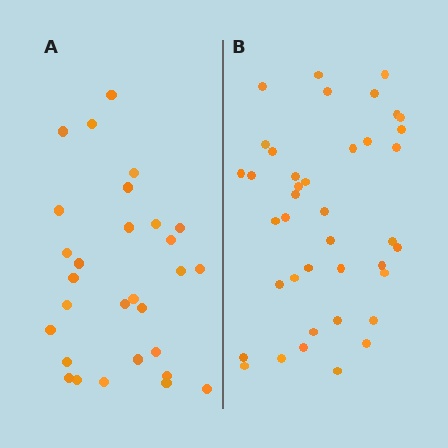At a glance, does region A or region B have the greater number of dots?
Region B (the right region) has more dots.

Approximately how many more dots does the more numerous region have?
Region B has roughly 12 or so more dots than region A.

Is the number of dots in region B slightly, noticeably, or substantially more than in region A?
Region B has noticeably more, but not dramatically so. The ratio is roughly 1.4 to 1.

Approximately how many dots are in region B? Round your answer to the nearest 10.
About 40 dots.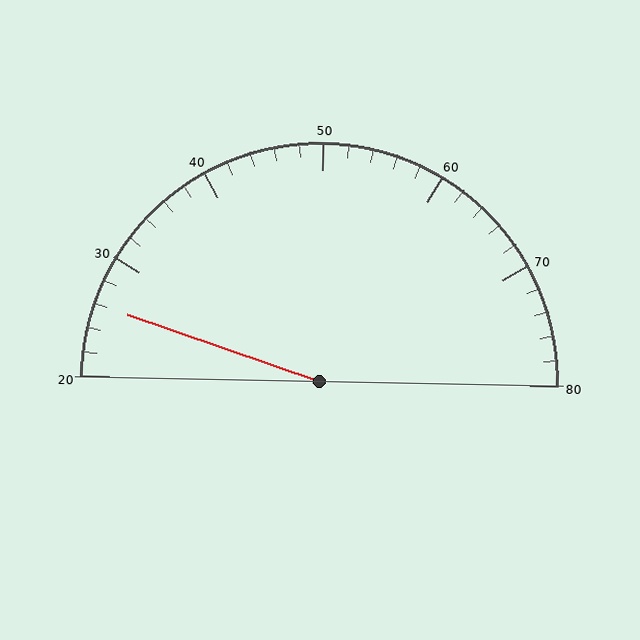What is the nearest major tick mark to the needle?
The nearest major tick mark is 30.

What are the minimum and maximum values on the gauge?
The gauge ranges from 20 to 80.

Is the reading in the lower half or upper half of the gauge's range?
The reading is in the lower half of the range (20 to 80).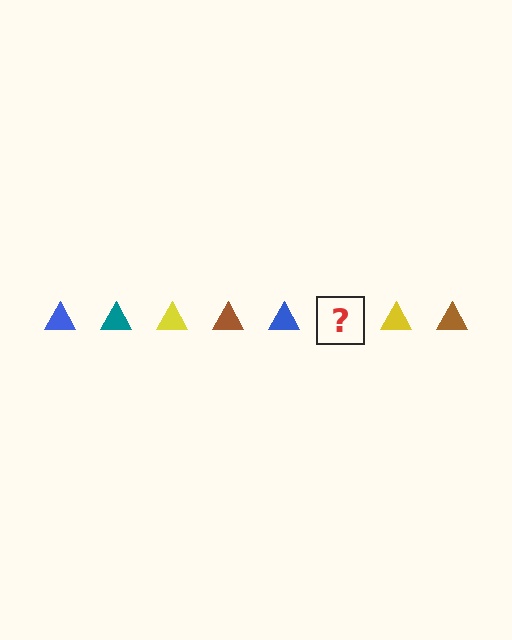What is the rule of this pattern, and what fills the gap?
The rule is that the pattern cycles through blue, teal, yellow, brown triangles. The gap should be filled with a teal triangle.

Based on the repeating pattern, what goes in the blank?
The blank should be a teal triangle.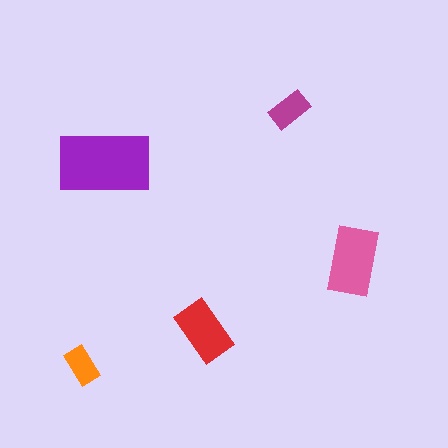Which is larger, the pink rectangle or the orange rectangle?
The pink one.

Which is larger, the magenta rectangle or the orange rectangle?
The magenta one.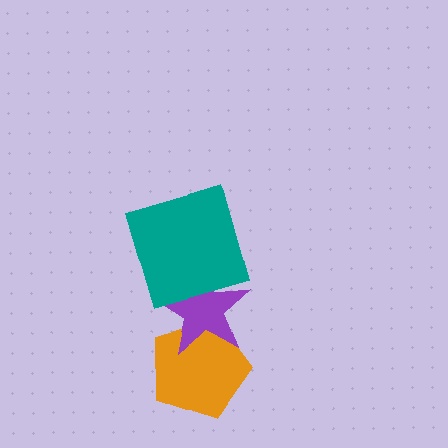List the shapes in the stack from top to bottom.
From top to bottom: the teal square, the purple star, the orange pentagon.